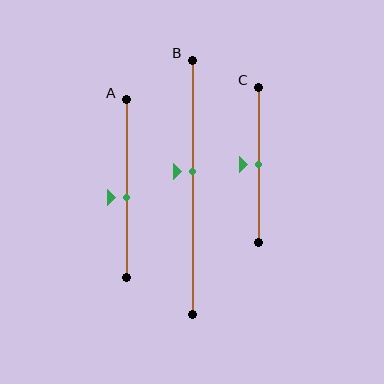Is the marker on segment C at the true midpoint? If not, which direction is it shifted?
Yes, the marker on segment C is at the true midpoint.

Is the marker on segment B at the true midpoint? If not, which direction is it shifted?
No, the marker on segment B is shifted upward by about 6% of the segment length.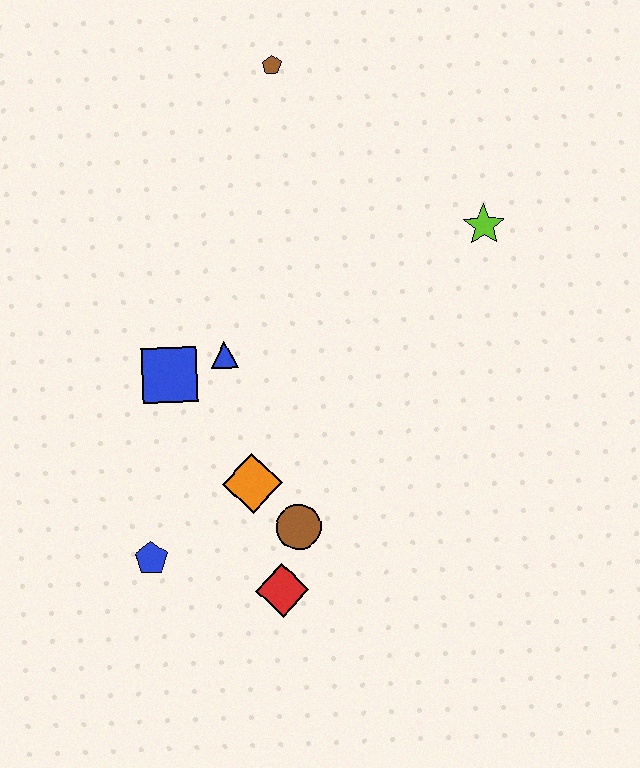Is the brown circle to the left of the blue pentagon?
No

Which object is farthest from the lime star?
The blue pentagon is farthest from the lime star.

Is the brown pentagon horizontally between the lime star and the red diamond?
Yes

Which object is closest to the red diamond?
The brown circle is closest to the red diamond.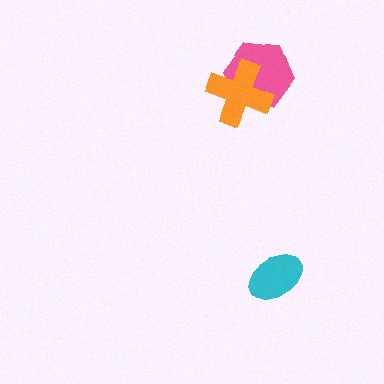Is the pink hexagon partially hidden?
Yes, it is partially covered by another shape.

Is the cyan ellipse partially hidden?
No, no other shape covers it.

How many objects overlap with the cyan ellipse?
0 objects overlap with the cyan ellipse.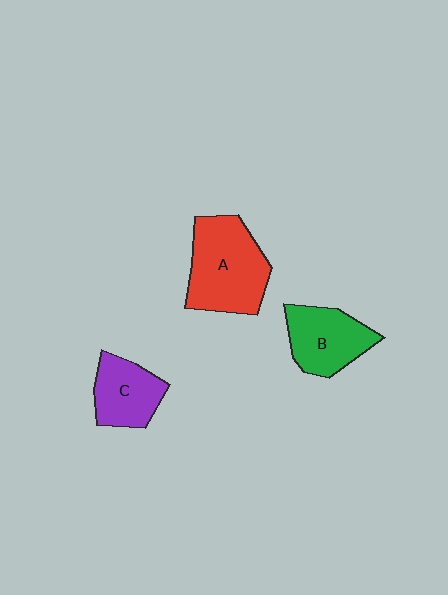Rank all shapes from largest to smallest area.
From largest to smallest: A (red), B (green), C (purple).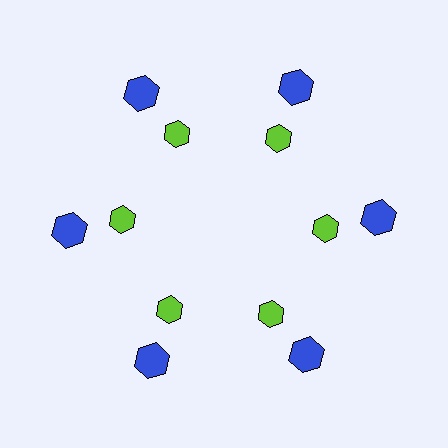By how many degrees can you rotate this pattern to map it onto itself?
The pattern maps onto itself every 60 degrees of rotation.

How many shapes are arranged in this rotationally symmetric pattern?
There are 12 shapes, arranged in 6 groups of 2.